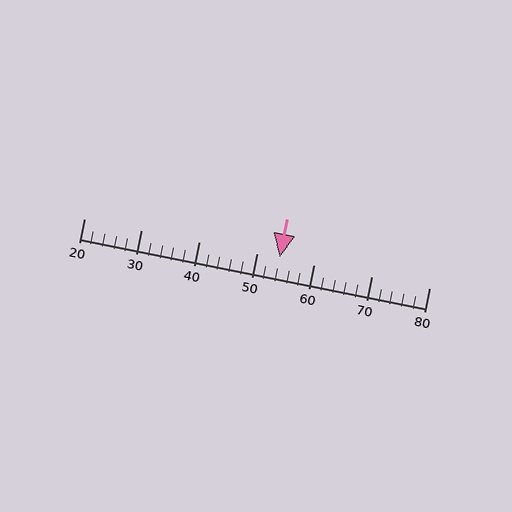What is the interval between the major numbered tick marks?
The major tick marks are spaced 10 units apart.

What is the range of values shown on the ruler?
The ruler shows values from 20 to 80.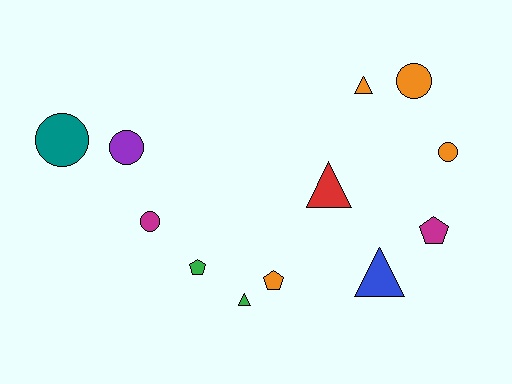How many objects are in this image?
There are 12 objects.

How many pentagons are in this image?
There are 3 pentagons.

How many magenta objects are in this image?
There are 2 magenta objects.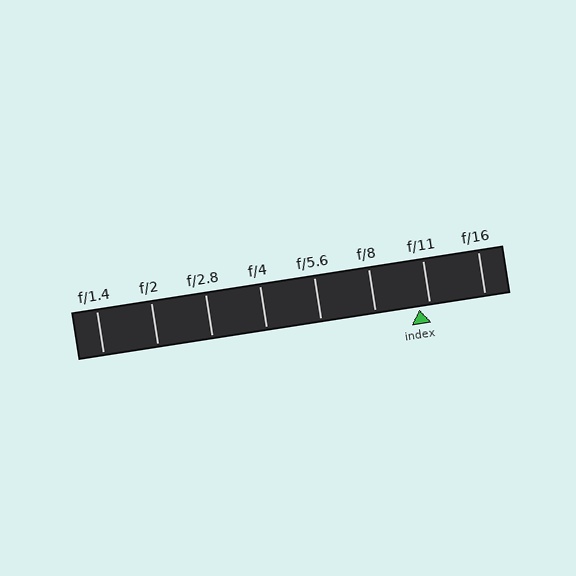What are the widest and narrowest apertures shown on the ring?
The widest aperture shown is f/1.4 and the narrowest is f/16.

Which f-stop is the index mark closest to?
The index mark is closest to f/11.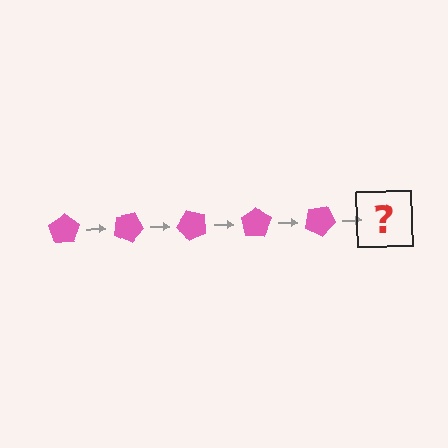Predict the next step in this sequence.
The next step is a pink pentagon rotated 125 degrees.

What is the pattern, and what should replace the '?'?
The pattern is that the pentagon rotates 25 degrees each step. The '?' should be a pink pentagon rotated 125 degrees.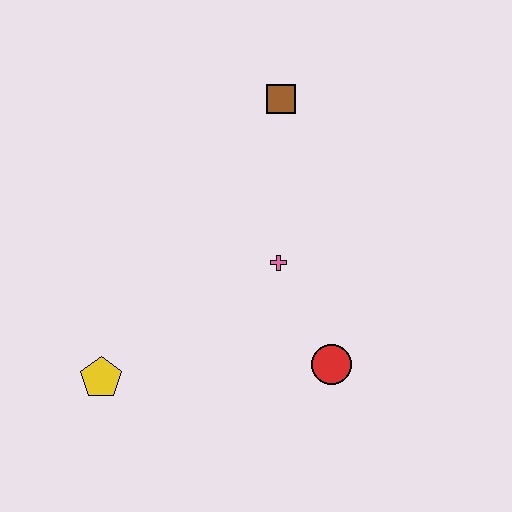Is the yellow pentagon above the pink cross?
No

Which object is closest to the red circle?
The pink cross is closest to the red circle.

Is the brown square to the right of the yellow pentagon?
Yes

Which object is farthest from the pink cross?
The yellow pentagon is farthest from the pink cross.